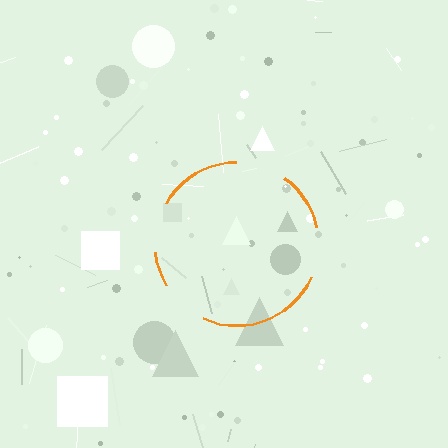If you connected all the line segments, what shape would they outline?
They would outline a circle.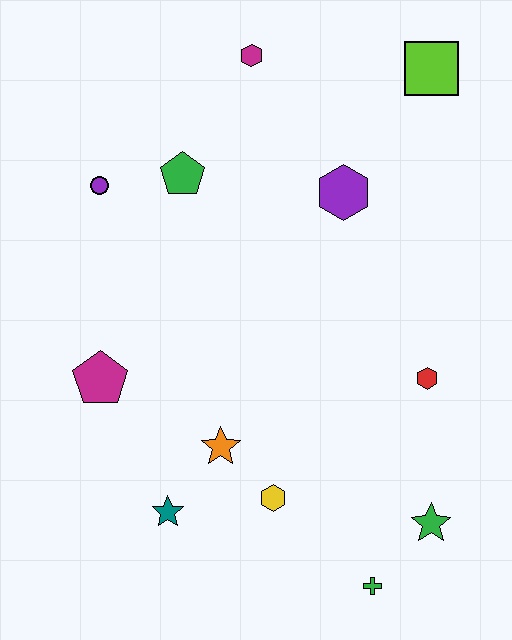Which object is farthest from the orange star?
The lime square is farthest from the orange star.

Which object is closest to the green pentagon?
The purple circle is closest to the green pentagon.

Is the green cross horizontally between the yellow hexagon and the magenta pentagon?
No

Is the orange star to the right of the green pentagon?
Yes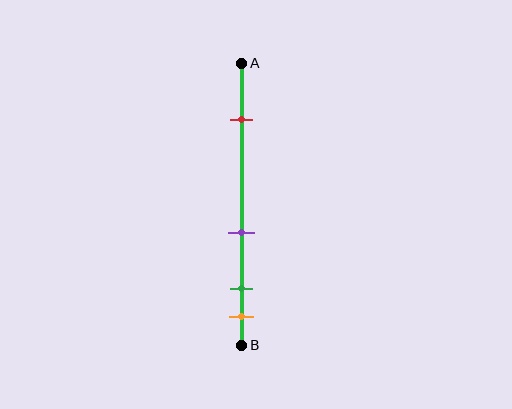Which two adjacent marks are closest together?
The green and orange marks are the closest adjacent pair.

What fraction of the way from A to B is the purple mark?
The purple mark is approximately 60% (0.6) of the way from A to B.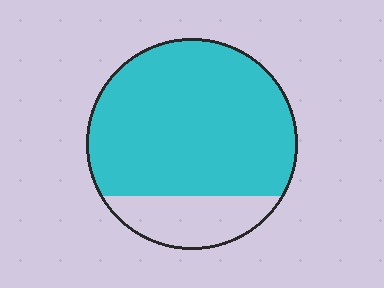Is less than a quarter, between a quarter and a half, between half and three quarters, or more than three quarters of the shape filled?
More than three quarters.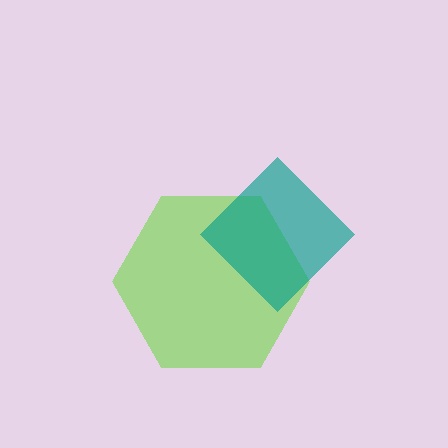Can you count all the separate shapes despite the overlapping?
Yes, there are 2 separate shapes.